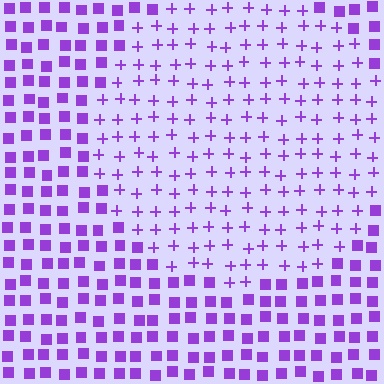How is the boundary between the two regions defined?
The boundary is defined by a change in element shape: plus signs inside vs. squares outside. All elements share the same color and spacing.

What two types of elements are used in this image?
The image uses plus signs inside the circle region and squares outside it.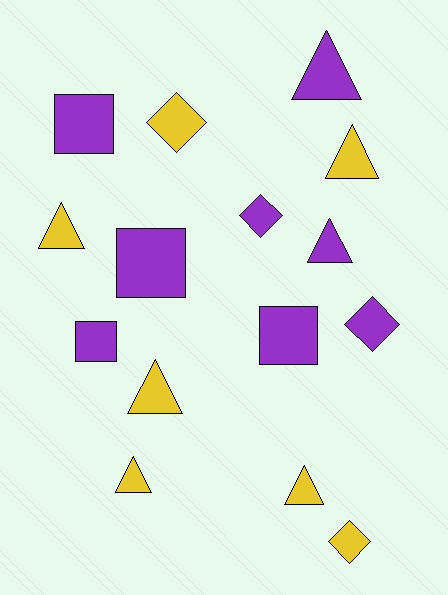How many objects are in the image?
There are 15 objects.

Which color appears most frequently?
Purple, with 8 objects.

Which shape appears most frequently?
Triangle, with 7 objects.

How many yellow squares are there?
There are no yellow squares.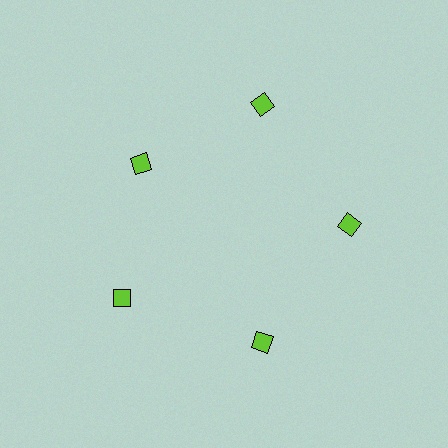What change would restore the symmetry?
The symmetry would be restored by moving it outward, back onto the ring so that all 5 diamonds sit at equal angles and equal distance from the center.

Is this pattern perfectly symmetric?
No. The 5 lime diamonds are arranged in a ring, but one element near the 10 o'clock position is pulled inward toward the center, breaking the 5-fold rotational symmetry.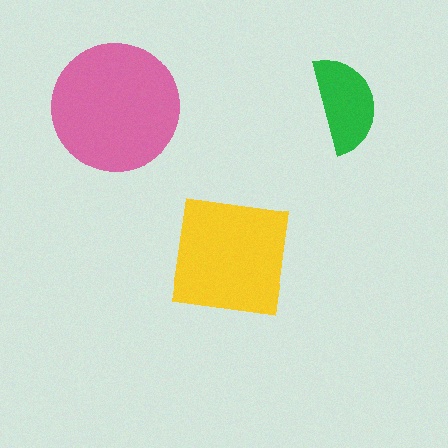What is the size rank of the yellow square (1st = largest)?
2nd.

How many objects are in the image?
There are 3 objects in the image.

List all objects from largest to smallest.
The pink circle, the yellow square, the green semicircle.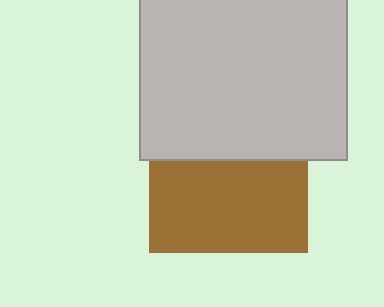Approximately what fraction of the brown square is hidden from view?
Roughly 43% of the brown square is hidden behind the light gray rectangle.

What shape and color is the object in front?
The object in front is a light gray rectangle.